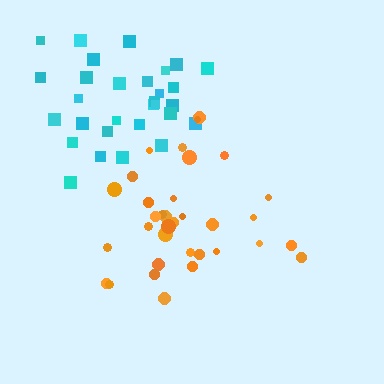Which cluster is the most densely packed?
Orange.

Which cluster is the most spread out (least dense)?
Cyan.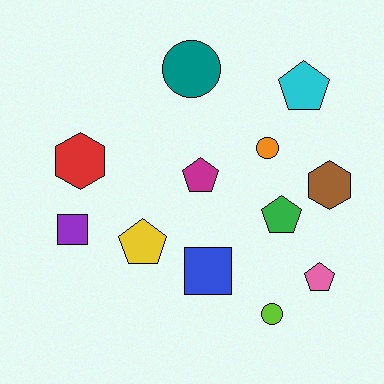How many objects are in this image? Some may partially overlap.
There are 12 objects.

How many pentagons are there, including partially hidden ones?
There are 5 pentagons.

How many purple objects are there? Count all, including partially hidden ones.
There is 1 purple object.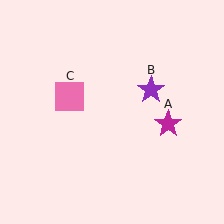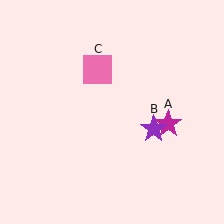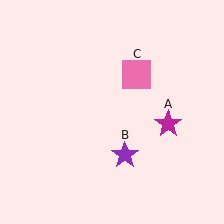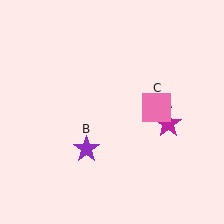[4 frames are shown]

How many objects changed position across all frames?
2 objects changed position: purple star (object B), pink square (object C).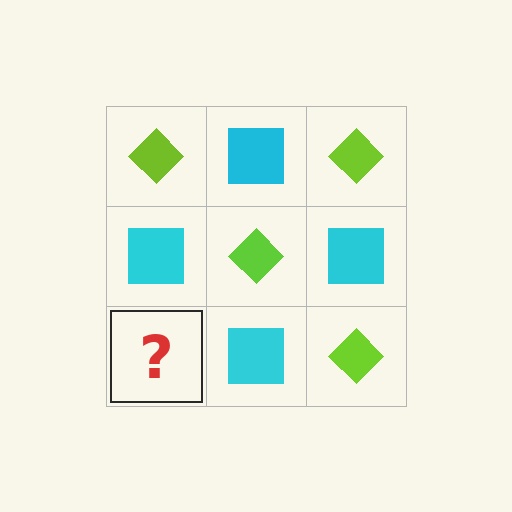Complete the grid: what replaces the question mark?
The question mark should be replaced with a lime diamond.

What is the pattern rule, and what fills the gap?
The rule is that it alternates lime diamond and cyan square in a checkerboard pattern. The gap should be filled with a lime diamond.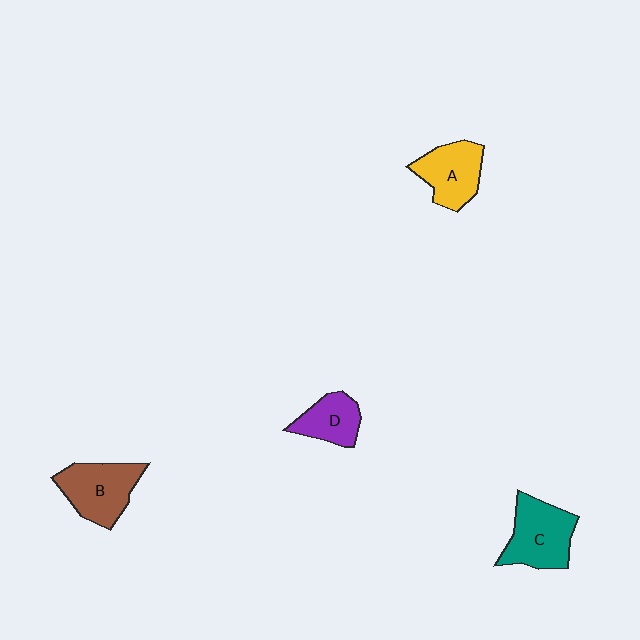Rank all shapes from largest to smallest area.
From largest to smallest: C (teal), B (brown), A (yellow), D (purple).